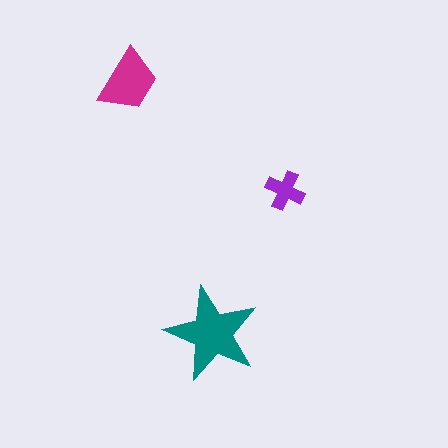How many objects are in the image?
There are 3 objects in the image.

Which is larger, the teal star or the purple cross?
The teal star.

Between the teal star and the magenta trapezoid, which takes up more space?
The teal star.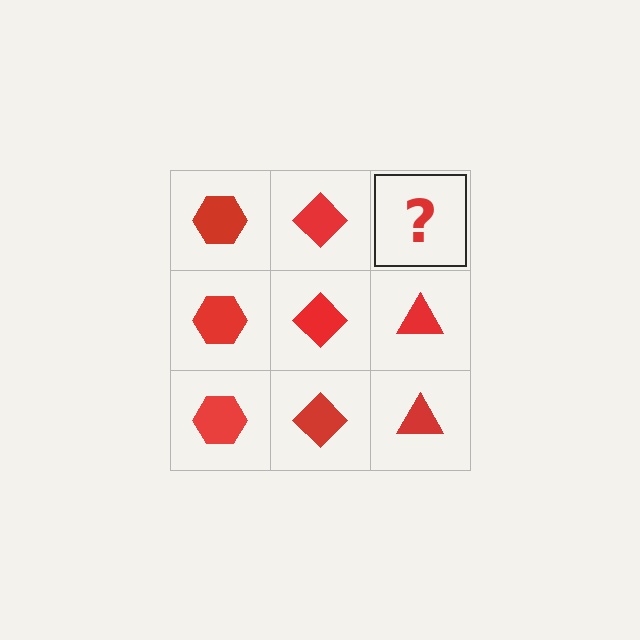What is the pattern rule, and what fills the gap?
The rule is that each column has a consistent shape. The gap should be filled with a red triangle.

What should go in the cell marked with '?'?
The missing cell should contain a red triangle.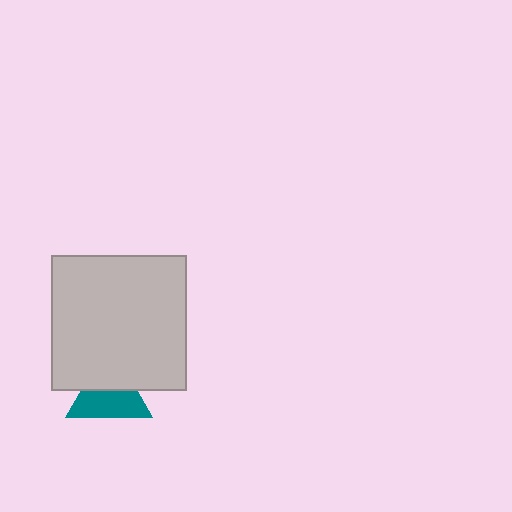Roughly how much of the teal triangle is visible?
About half of it is visible (roughly 57%).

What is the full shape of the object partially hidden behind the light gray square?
The partially hidden object is a teal triangle.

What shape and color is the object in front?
The object in front is a light gray square.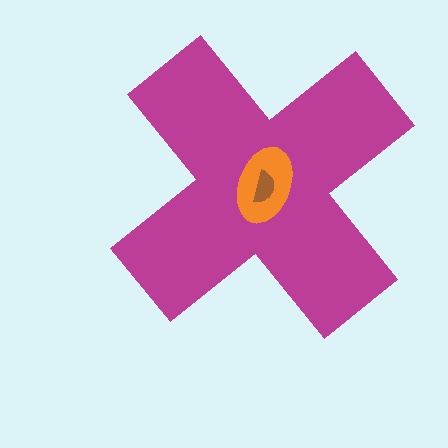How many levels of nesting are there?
3.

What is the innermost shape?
The brown semicircle.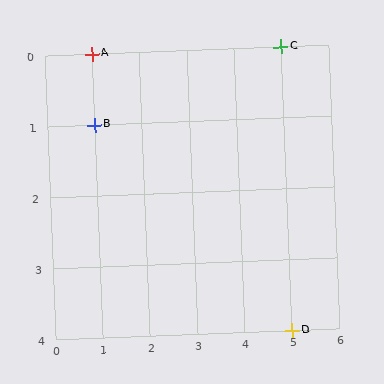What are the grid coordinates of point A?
Point A is at grid coordinates (1, 0).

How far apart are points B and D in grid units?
Points B and D are 4 columns and 3 rows apart (about 5.0 grid units diagonally).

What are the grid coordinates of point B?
Point B is at grid coordinates (1, 1).